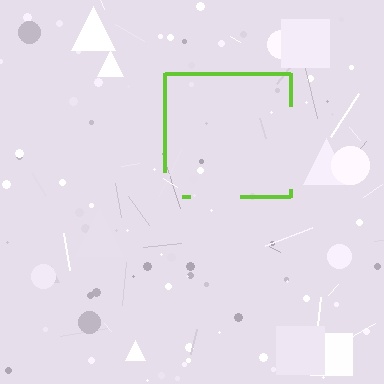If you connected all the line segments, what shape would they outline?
They would outline a square.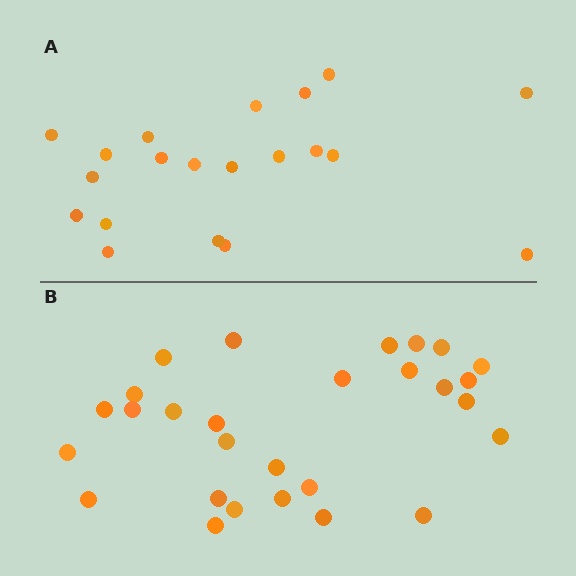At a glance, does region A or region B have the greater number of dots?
Region B (the bottom region) has more dots.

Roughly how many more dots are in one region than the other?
Region B has roughly 8 or so more dots than region A.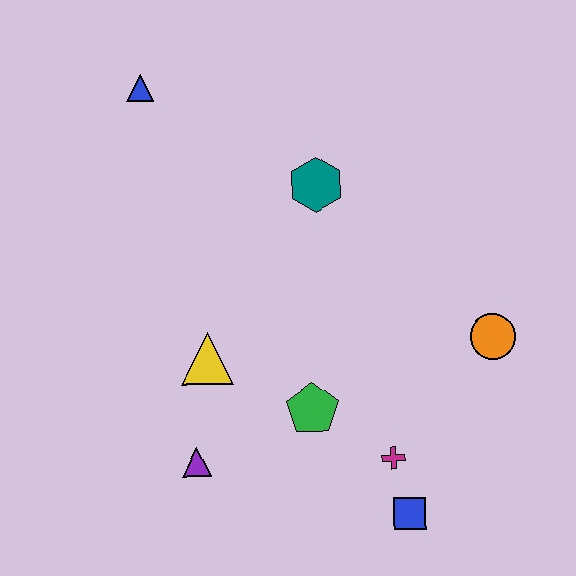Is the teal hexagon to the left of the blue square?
Yes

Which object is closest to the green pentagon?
The magenta cross is closest to the green pentagon.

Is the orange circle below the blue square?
No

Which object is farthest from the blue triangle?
The blue square is farthest from the blue triangle.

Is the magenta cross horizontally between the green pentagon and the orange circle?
Yes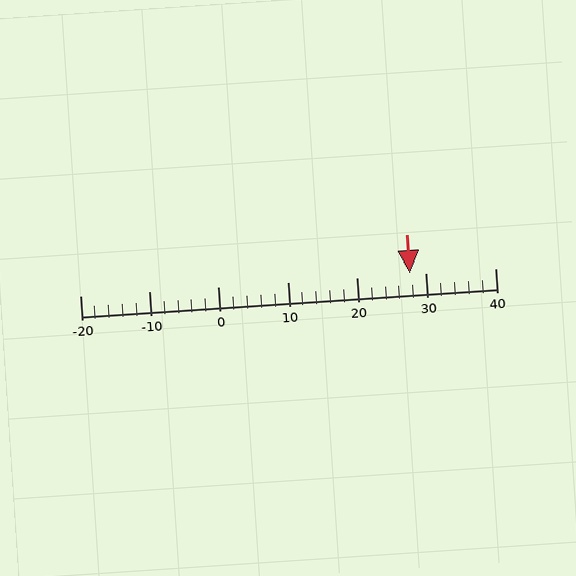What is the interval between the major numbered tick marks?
The major tick marks are spaced 10 units apart.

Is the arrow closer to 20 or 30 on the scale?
The arrow is closer to 30.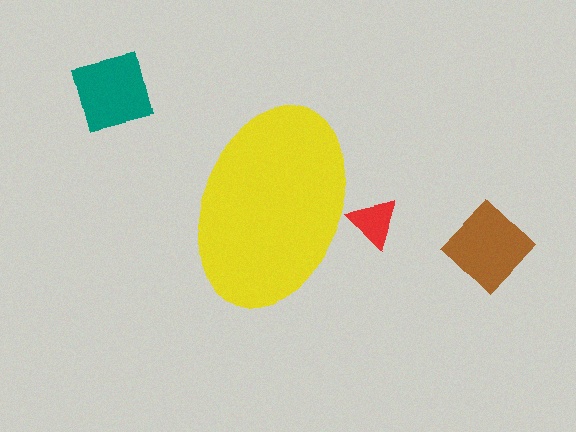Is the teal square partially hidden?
No, the teal square is fully visible.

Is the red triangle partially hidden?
Yes, the red triangle is partially hidden behind the yellow ellipse.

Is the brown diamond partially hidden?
No, the brown diamond is fully visible.